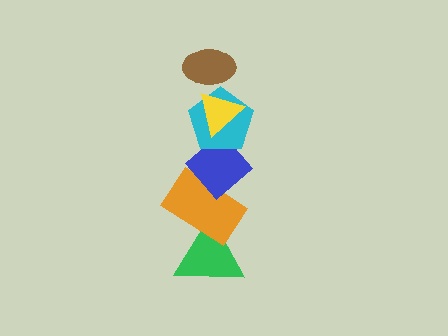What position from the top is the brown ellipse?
The brown ellipse is 1st from the top.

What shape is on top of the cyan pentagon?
The yellow triangle is on top of the cyan pentagon.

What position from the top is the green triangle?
The green triangle is 6th from the top.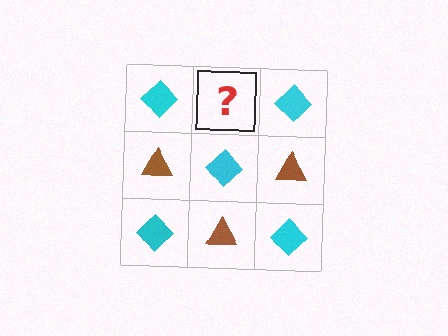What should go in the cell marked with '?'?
The missing cell should contain a brown triangle.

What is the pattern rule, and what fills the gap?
The rule is that it alternates cyan diamond and brown triangle in a checkerboard pattern. The gap should be filled with a brown triangle.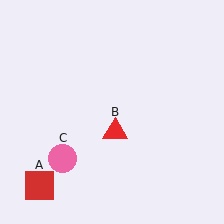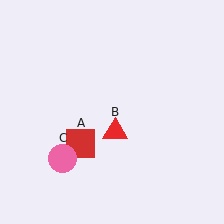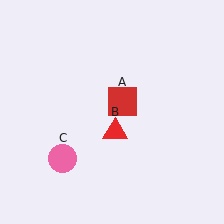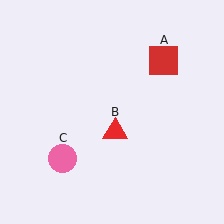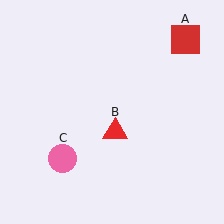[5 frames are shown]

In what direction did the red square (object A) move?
The red square (object A) moved up and to the right.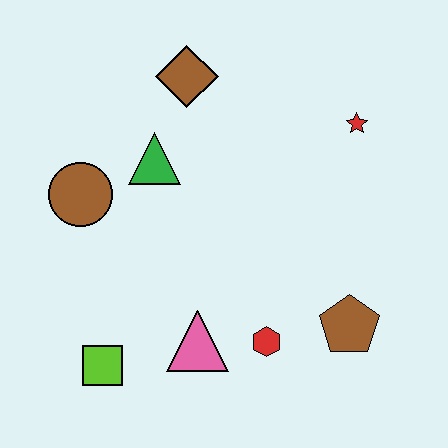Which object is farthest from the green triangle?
The brown pentagon is farthest from the green triangle.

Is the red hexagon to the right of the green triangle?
Yes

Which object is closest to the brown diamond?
The green triangle is closest to the brown diamond.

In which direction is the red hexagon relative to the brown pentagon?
The red hexagon is to the left of the brown pentagon.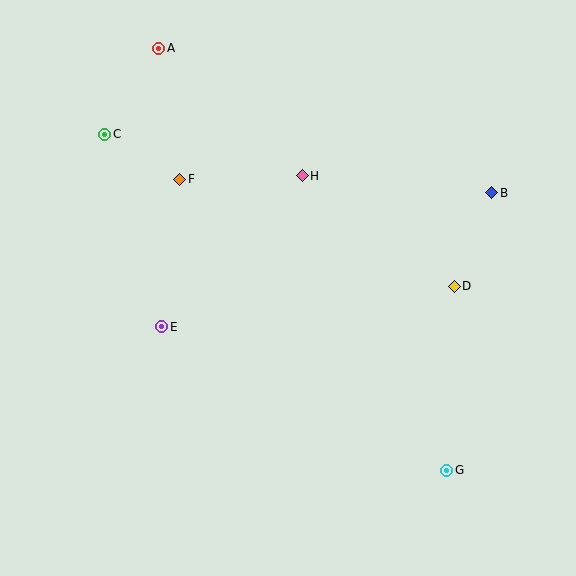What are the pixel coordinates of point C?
Point C is at (105, 134).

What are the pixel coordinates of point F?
Point F is at (180, 179).